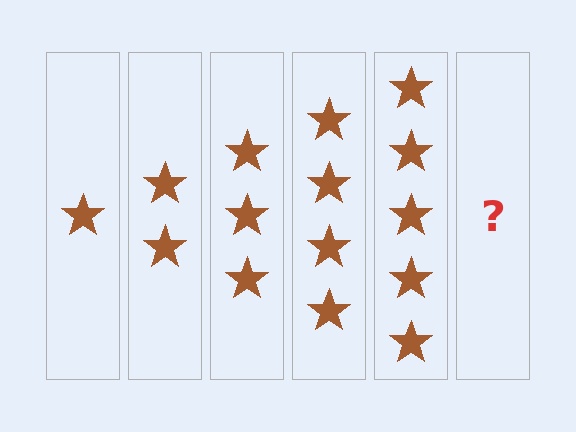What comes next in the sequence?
The next element should be 6 stars.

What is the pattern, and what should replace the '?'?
The pattern is that each step adds one more star. The '?' should be 6 stars.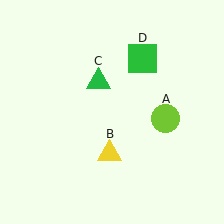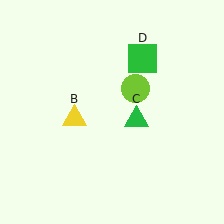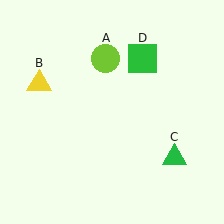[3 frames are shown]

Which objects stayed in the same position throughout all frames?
Green square (object D) remained stationary.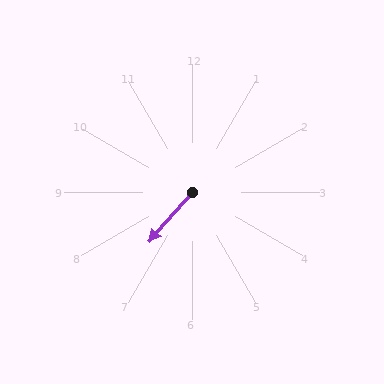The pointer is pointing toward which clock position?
Roughly 7 o'clock.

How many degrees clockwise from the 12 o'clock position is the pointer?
Approximately 221 degrees.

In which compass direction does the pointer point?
Southwest.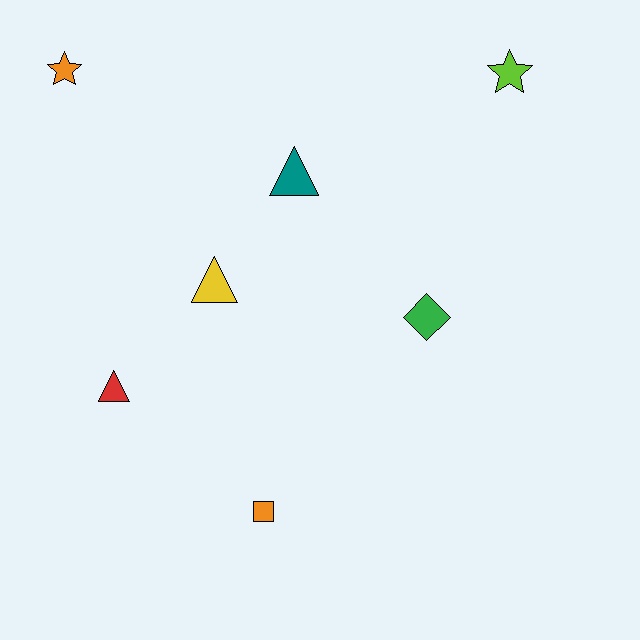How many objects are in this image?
There are 7 objects.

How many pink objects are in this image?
There are no pink objects.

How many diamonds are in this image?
There is 1 diamond.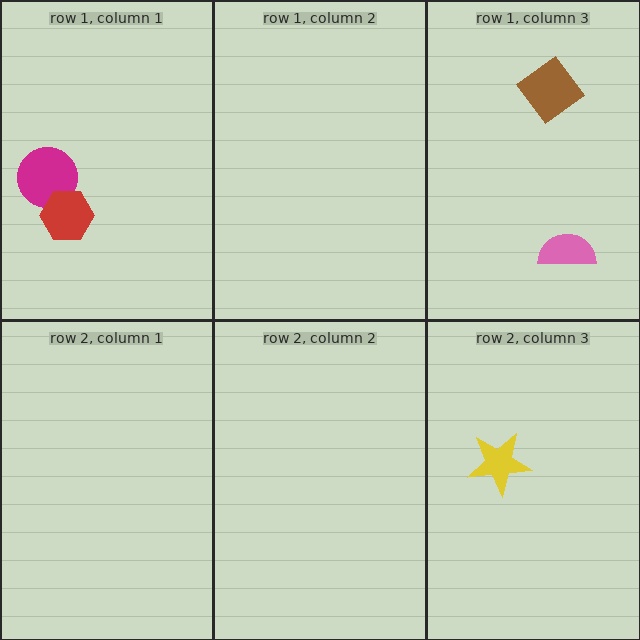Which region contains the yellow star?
The row 2, column 3 region.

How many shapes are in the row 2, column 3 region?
1.